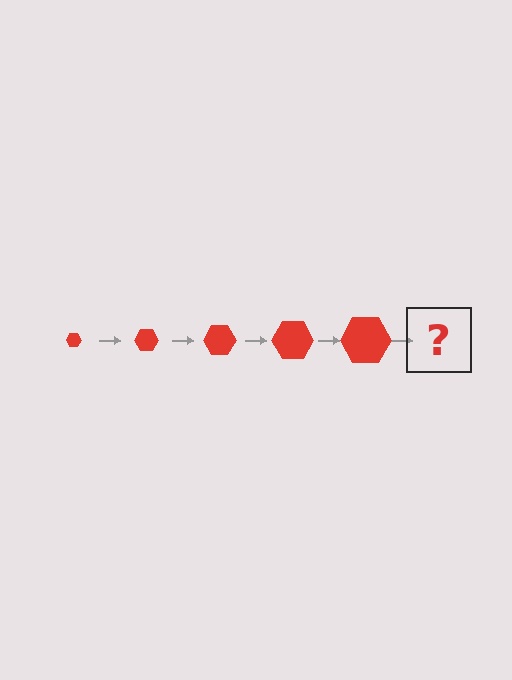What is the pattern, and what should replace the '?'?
The pattern is that the hexagon gets progressively larger each step. The '?' should be a red hexagon, larger than the previous one.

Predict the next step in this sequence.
The next step is a red hexagon, larger than the previous one.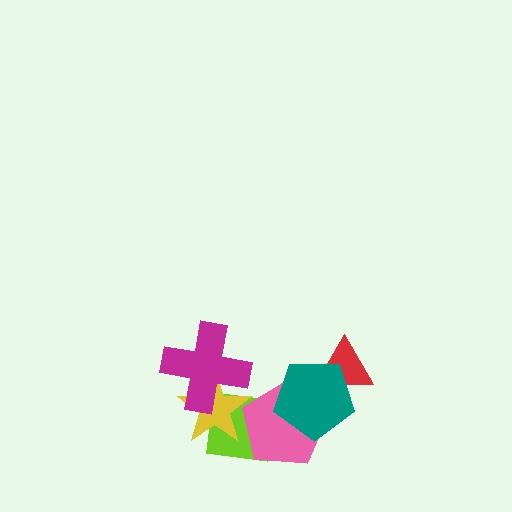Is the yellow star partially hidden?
Yes, it is partially covered by another shape.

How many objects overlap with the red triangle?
1 object overlaps with the red triangle.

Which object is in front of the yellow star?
The magenta cross is in front of the yellow star.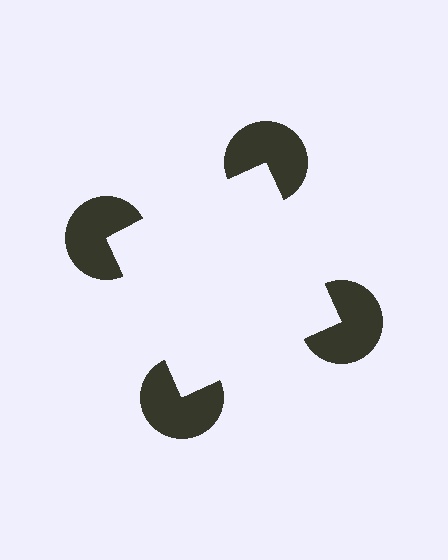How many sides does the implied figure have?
4 sides.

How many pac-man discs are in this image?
There are 4 — one at each vertex of the illusory square.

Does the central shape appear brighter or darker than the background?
It typically appears slightly brighter than the background, even though no actual brightness change is drawn.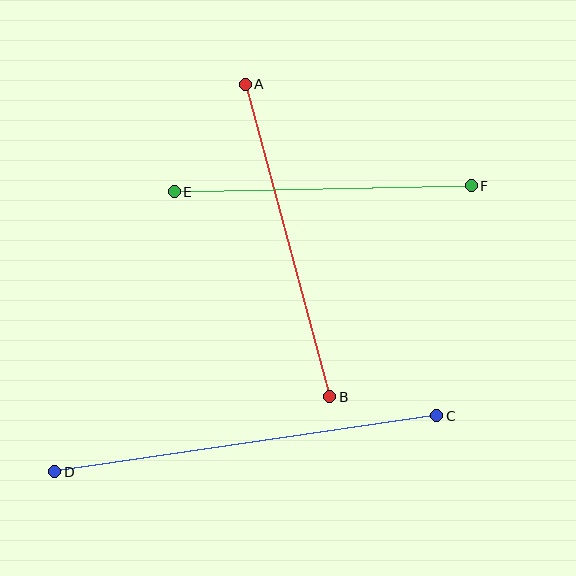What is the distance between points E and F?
The distance is approximately 297 pixels.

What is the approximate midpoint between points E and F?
The midpoint is at approximately (323, 189) pixels.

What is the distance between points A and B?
The distance is approximately 324 pixels.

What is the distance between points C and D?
The distance is approximately 386 pixels.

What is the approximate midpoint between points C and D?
The midpoint is at approximately (246, 444) pixels.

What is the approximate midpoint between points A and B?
The midpoint is at approximately (288, 240) pixels.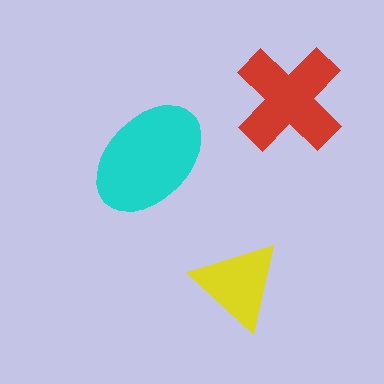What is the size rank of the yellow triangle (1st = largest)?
3rd.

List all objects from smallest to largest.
The yellow triangle, the red cross, the cyan ellipse.